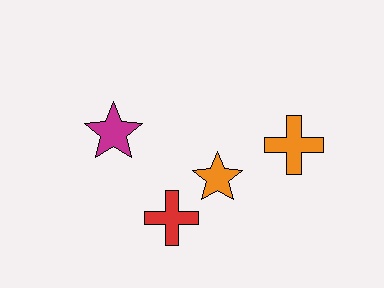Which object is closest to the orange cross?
The orange star is closest to the orange cross.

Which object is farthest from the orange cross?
The magenta star is farthest from the orange cross.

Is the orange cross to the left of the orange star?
No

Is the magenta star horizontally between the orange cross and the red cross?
No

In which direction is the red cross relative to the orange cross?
The red cross is to the left of the orange cross.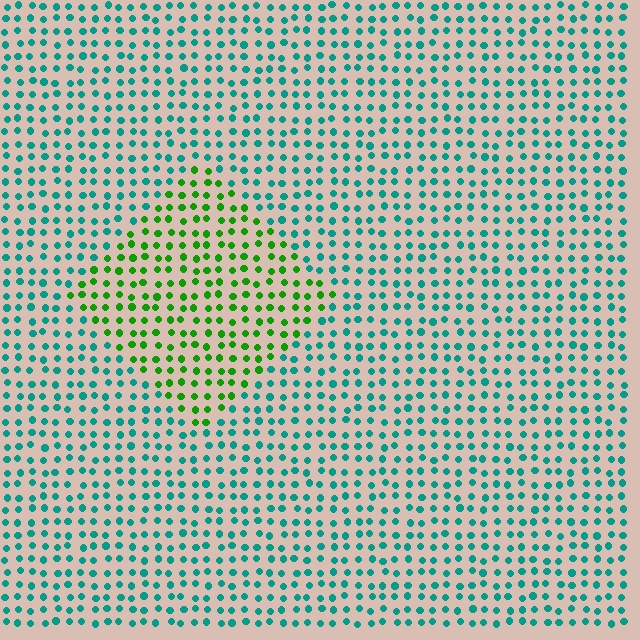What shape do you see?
I see a diamond.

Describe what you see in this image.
The image is filled with small teal elements in a uniform arrangement. A diamond-shaped region is visible where the elements are tinted to a slightly different hue, forming a subtle color boundary.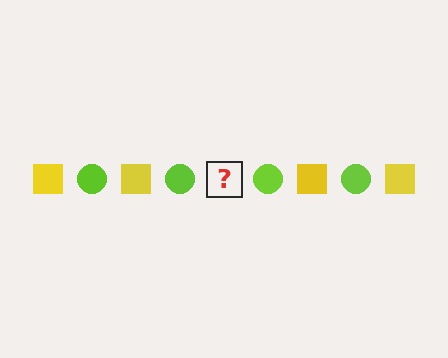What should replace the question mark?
The question mark should be replaced with a yellow square.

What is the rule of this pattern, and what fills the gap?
The rule is that the pattern alternates between yellow square and lime circle. The gap should be filled with a yellow square.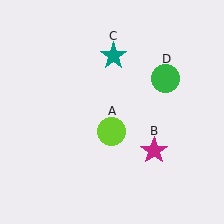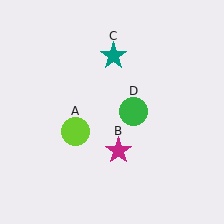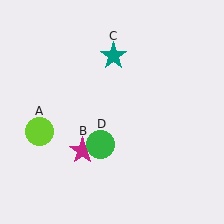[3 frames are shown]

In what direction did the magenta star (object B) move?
The magenta star (object B) moved left.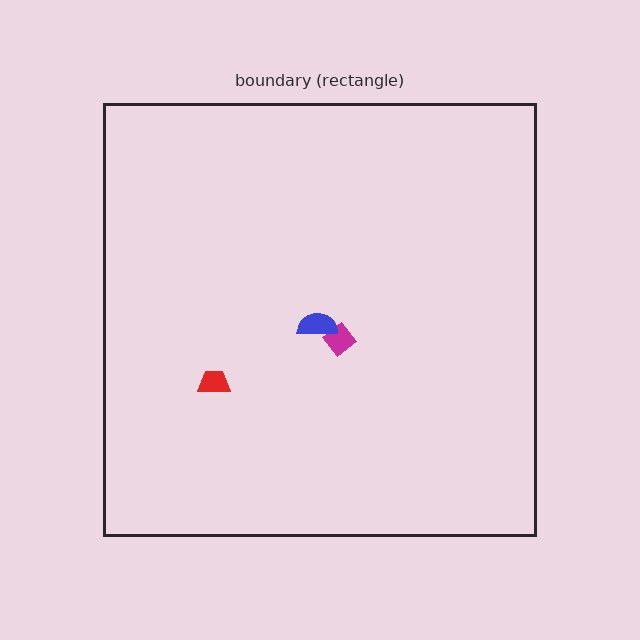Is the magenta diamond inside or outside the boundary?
Inside.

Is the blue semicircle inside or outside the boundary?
Inside.